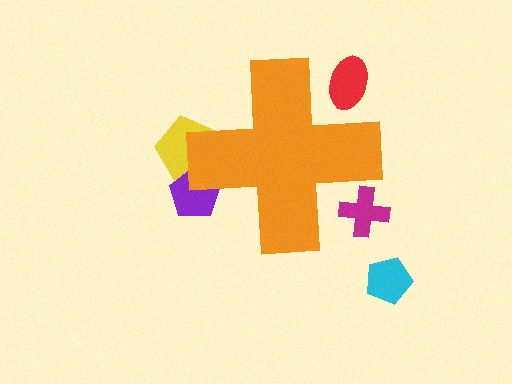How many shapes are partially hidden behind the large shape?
4 shapes are partially hidden.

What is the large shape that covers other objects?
An orange cross.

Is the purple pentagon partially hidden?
Yes, the purple pentagon is partially hidden behind the orange cross.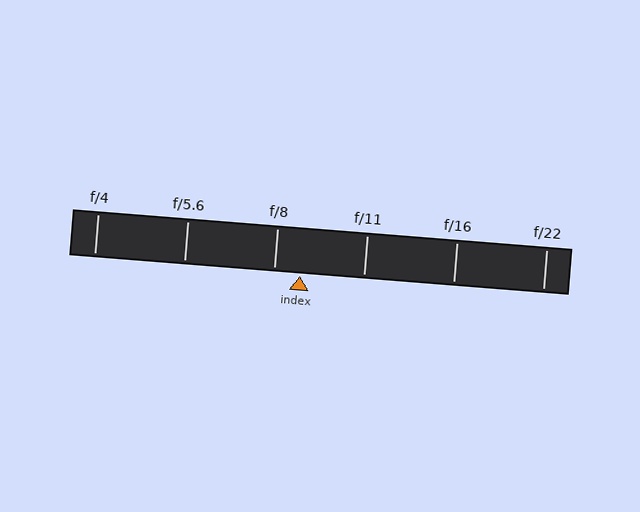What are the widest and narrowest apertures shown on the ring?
The widest aperture shown is f/4 and the narrowest is f/22.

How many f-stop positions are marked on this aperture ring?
There are 6 f-stop positions marked.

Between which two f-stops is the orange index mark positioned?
The index mark is between f/8 and f/11.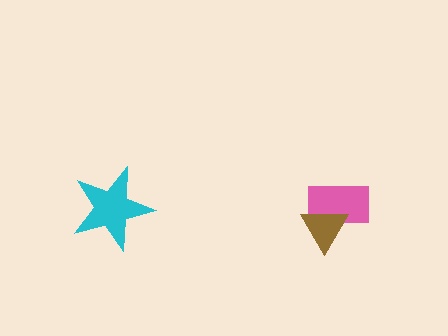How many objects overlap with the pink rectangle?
1 object overlaps with the pink rectangle.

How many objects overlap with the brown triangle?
1 object overlaps with the brown triangle.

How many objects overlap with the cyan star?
0 objects overlap with the cyan star.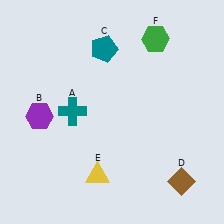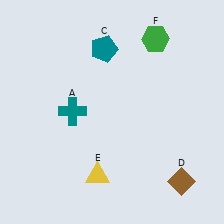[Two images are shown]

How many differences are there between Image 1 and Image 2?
There is 1 difference between the two images.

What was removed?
The purple hexagon (B) was removed in Image 2.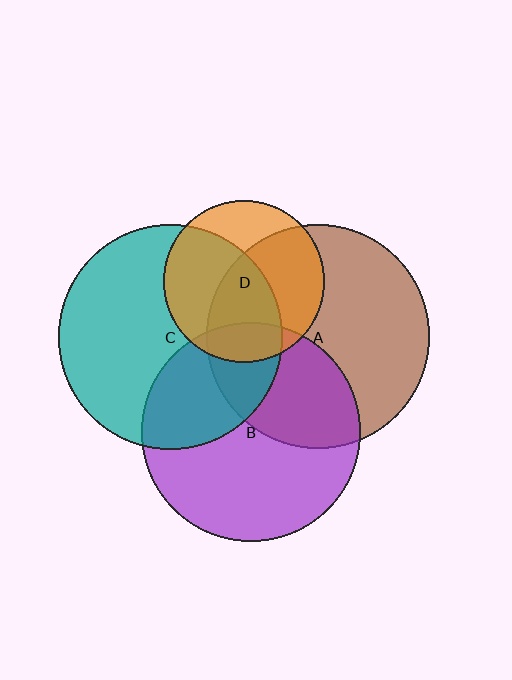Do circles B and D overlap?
Yes.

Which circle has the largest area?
Circle C (teal).